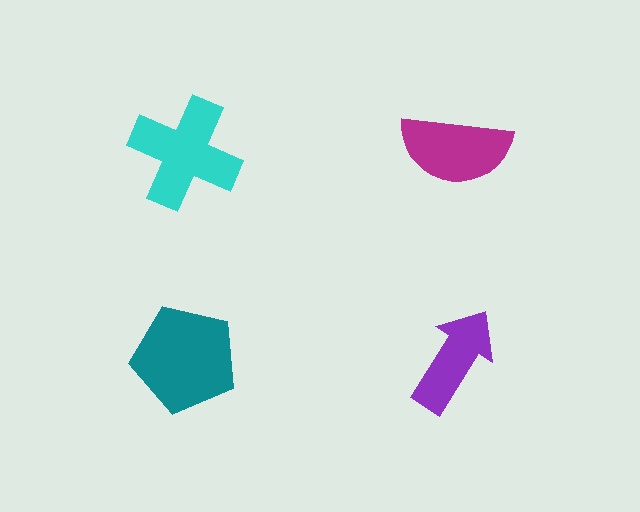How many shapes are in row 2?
2 shapes.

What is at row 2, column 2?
A purple arrow.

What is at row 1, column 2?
A magenta semicircle.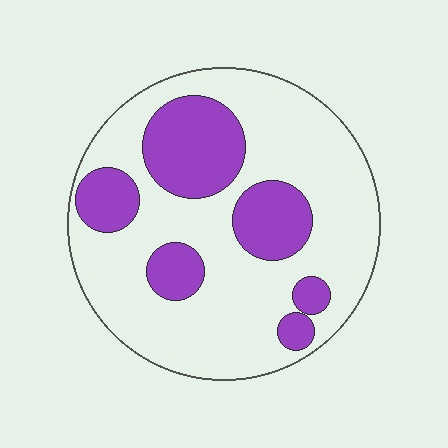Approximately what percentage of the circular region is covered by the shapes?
Approximately 30%.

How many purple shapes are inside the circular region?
6.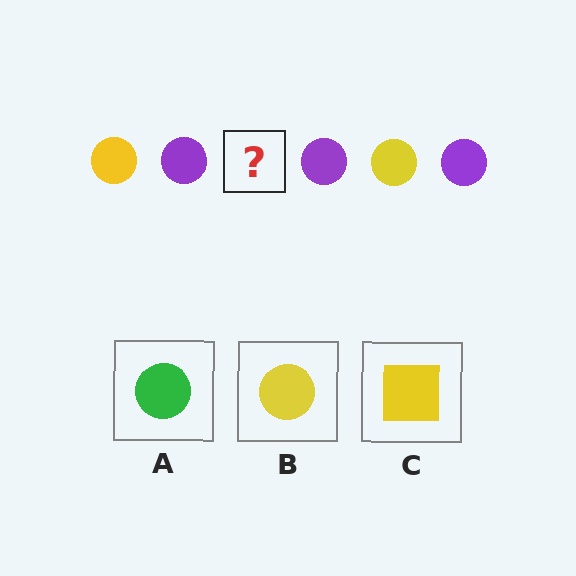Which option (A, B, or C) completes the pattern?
B.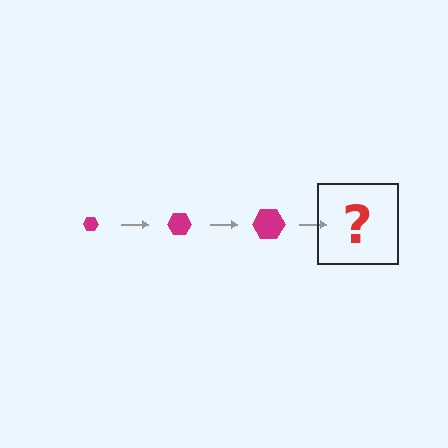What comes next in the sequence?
The next element should be a magenta hexagon, larger than the previous one.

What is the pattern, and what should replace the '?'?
The pattern is that the hexagon gets progressively larger each step. The '?' should be a magenta hexagon, larger than the previous one.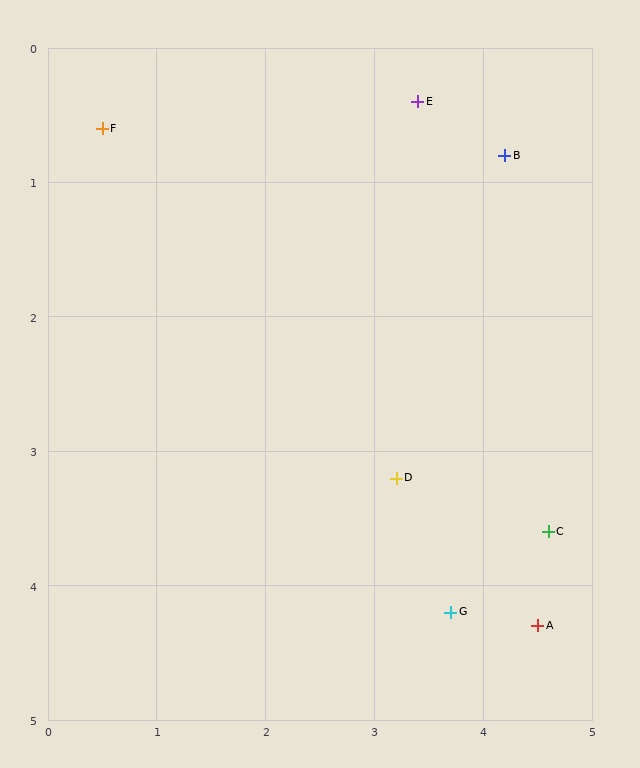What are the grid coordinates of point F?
Point F is at approximately (0.5, 0.6).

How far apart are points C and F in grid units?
Points C and F are about 5.1 grid units apart.